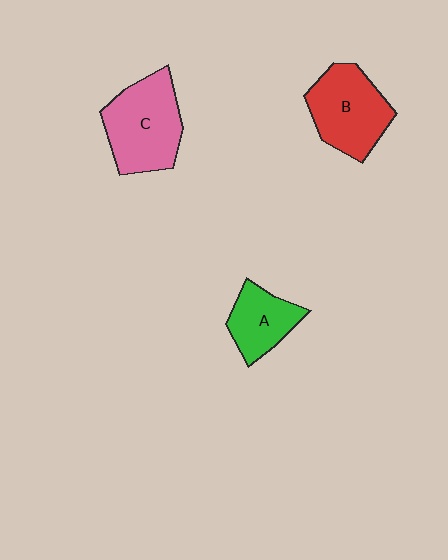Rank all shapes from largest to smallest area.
From largest to smallest: C (pink), B (red), A (green).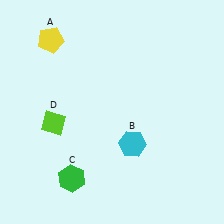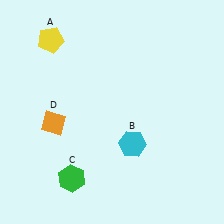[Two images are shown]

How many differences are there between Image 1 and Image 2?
There is 1 difference between the two images.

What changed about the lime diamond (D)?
In Image 1, D is lime. In Image 2, it changed to orange.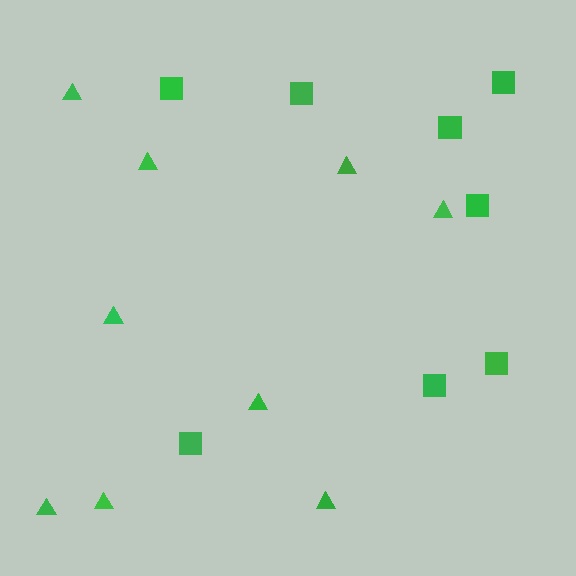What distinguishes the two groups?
There are 2 groups: one group of triangles (9) and one group of squares (8).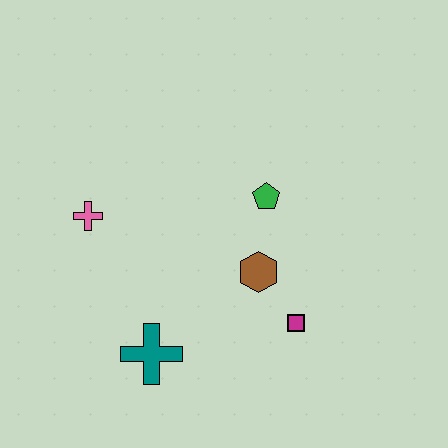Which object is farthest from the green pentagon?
The teal cross is farthest from the green pentagon.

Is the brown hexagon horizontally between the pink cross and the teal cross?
No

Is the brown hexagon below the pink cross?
Yes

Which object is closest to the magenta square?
The brown hexagon is closest to the magenta square.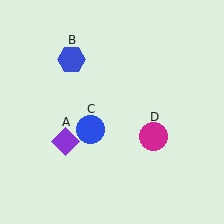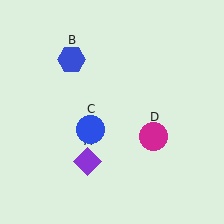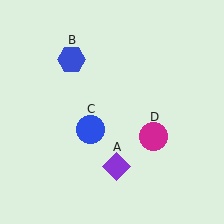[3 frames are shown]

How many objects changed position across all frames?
1 object changed position: purple diamond (object A).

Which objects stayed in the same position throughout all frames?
Blue hexagon (object B) and blue circle (object C) and magenta circle (object D) remained stationary.